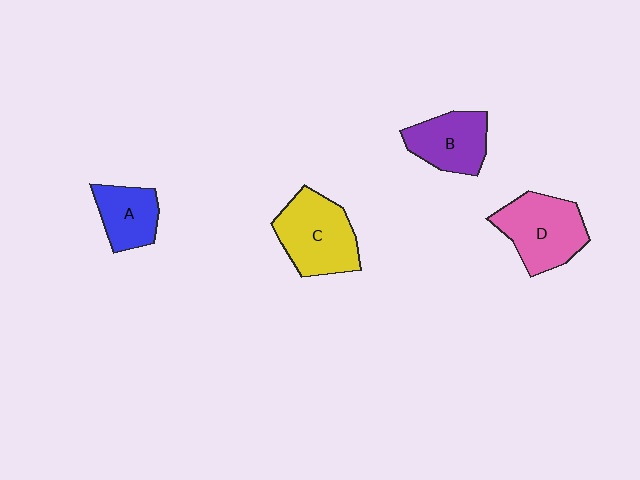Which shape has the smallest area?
Shape A (blue).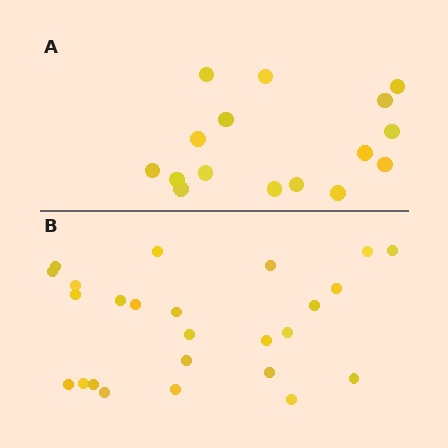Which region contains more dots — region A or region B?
Region B (the bottom region) has more dots.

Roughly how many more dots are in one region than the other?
Region B has roughly 8 or so more dots than region A.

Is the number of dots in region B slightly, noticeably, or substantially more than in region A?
Region B has substantially more. The ratio is roughly 1.6 to 1.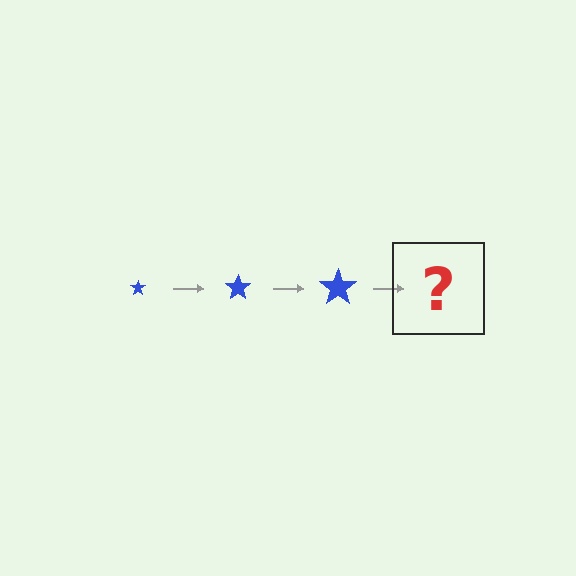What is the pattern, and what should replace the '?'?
The pattern is that the star gets progressively larger each step. The '?' should be a blue star, larger than the previous one.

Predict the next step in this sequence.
The next step is a blue star, larger than the previous one.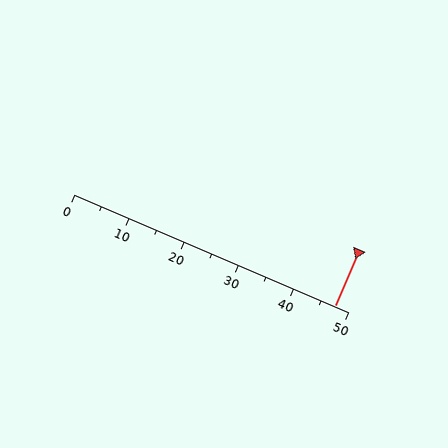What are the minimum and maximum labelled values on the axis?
The axis runs from 0 to 50.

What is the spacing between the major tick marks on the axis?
The major ticks are spaced 10 apart.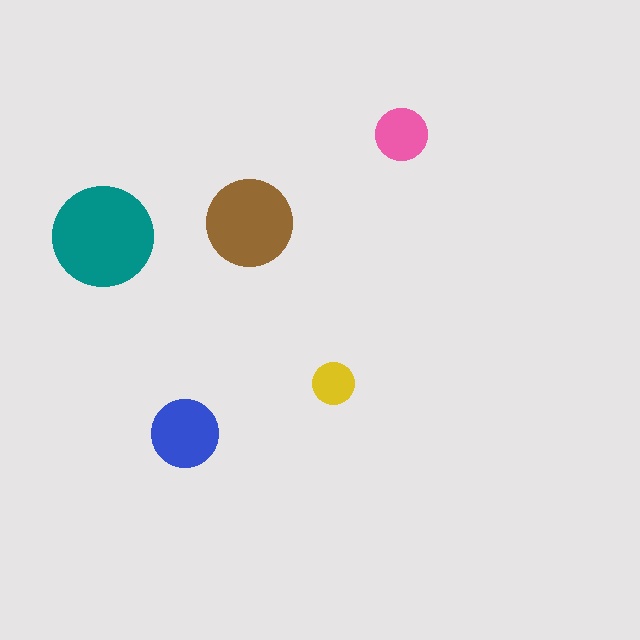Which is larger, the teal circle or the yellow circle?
The teal one.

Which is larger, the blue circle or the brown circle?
The brown one.